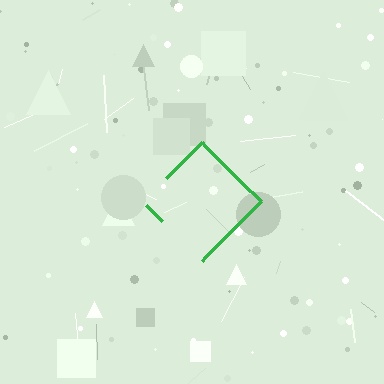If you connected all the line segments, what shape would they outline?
They would outline a diamond.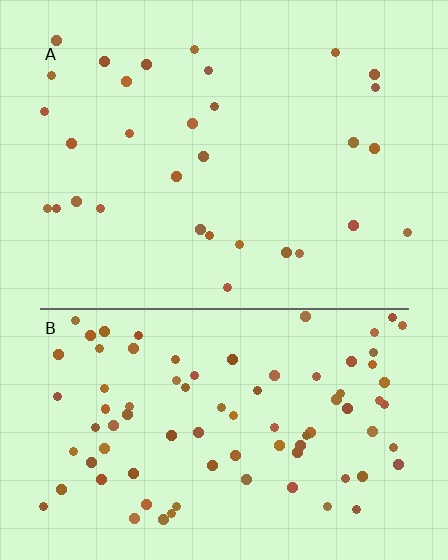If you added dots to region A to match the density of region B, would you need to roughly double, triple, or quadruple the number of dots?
Approximately triple.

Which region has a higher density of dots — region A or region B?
B (the bottom).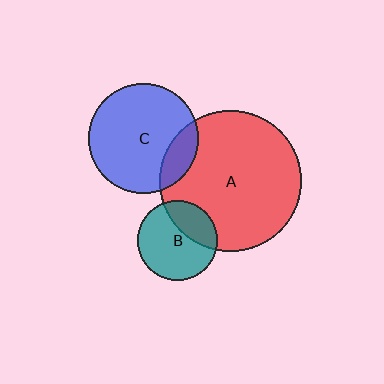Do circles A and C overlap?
Yes.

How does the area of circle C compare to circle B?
Approximately 1.9 times.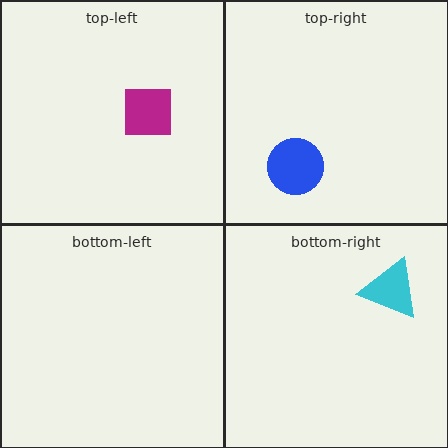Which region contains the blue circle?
The top-right region.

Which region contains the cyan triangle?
The bottom-right region.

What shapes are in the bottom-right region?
The cyan triangle.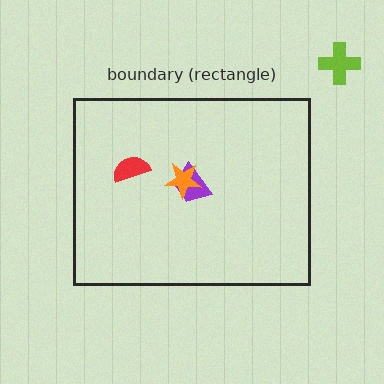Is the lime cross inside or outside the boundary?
Outside.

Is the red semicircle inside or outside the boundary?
Inside.